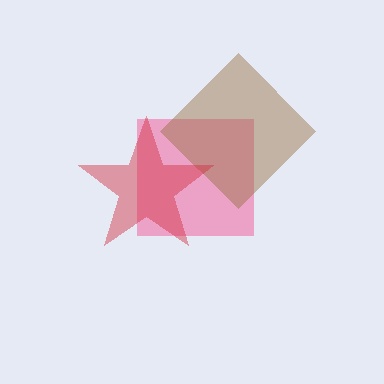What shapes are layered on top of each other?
The layered shapes are: a pink square, a brown diamond, a red star.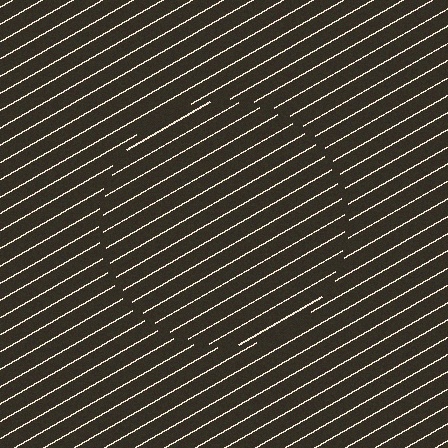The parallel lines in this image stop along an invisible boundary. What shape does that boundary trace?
An illusory circle. The interior of the shape contains the same grating, shifted by half a period — the contour is defined by the phase discontinuity where line-ends from the inner and outer gratings abut.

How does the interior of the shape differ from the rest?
The interior of the shape contains the same grating, shifted by half a period — the contour is defined by the phase discontinuity where line-ends from the inner and outer gratings abut.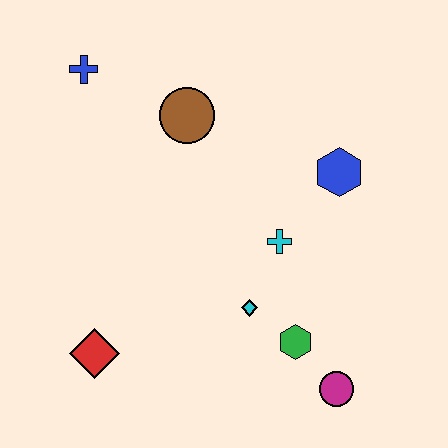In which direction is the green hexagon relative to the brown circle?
The green hexagon is below the brown circle.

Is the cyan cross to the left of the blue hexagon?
Yes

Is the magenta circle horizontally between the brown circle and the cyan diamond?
No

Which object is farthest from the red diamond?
The blue hexagon is farthest from the red diamond.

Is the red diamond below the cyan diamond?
Yes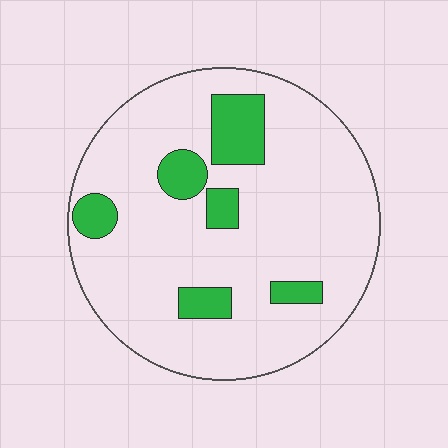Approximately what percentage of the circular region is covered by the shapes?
Approximately 15%.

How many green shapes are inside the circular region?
6.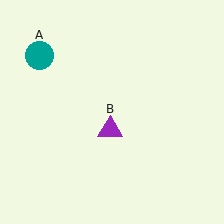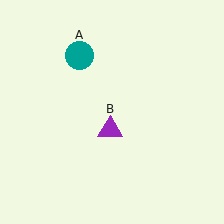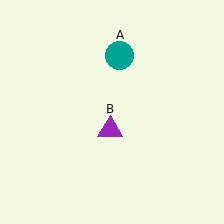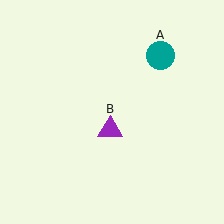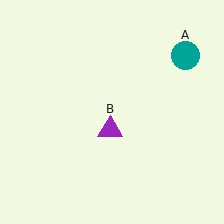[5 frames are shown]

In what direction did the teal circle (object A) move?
The teal circle (object A) moved right.